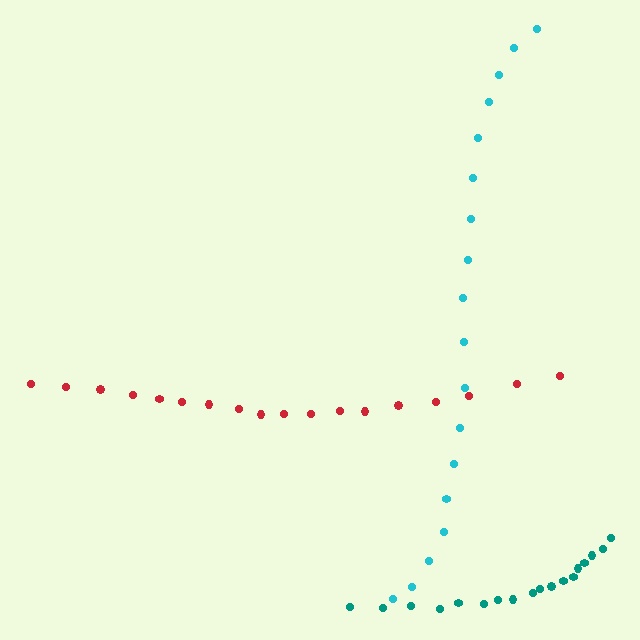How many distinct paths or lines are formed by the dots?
There are 3 distinct paths.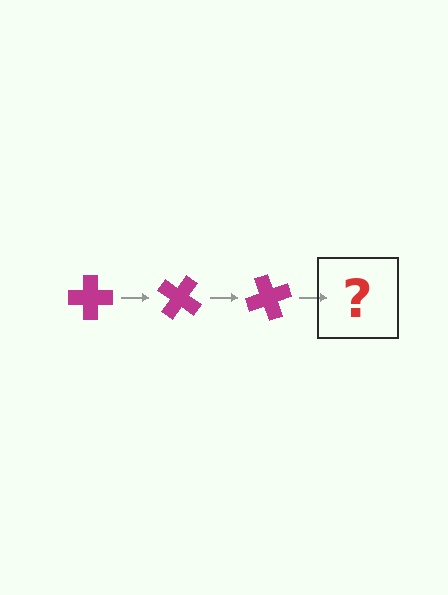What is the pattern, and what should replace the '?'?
The pattern is that the cross rotates 35 degrees each step. The '?' should be a magenta cross rotated 105 degrees.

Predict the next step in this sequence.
The next step is a magenta cross rotated 105 degrees.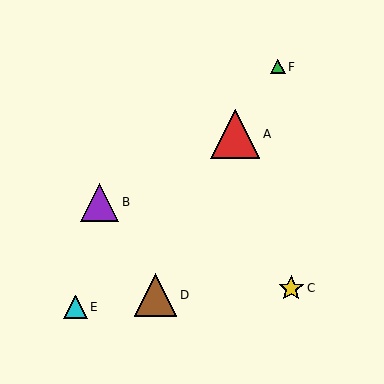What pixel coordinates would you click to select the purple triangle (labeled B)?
Click at (100, 202) to select the purple triangle B.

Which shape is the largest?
The red triangle (labeled A) is the largest.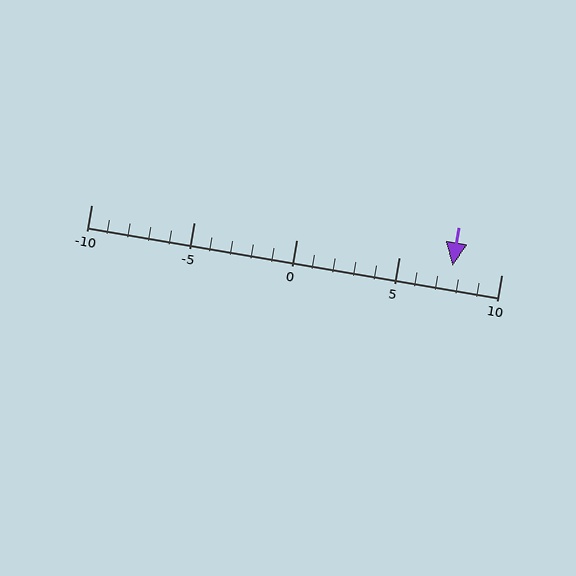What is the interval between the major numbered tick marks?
The major tick marks are spaced 5 units apart.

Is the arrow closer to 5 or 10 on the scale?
The arrow is closer to 10.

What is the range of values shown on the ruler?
The ruler shows values from -10 to 10.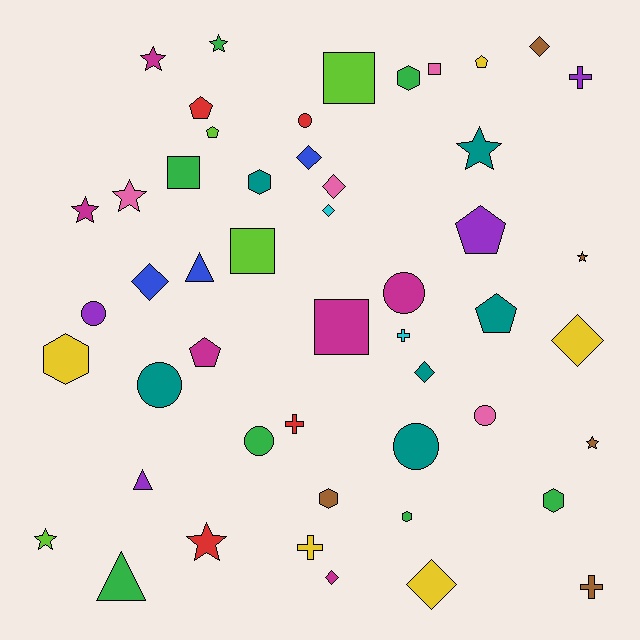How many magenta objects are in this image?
There are 6 magenta objects.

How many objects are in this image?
There are 50 objects.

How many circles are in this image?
There are 7 circles.